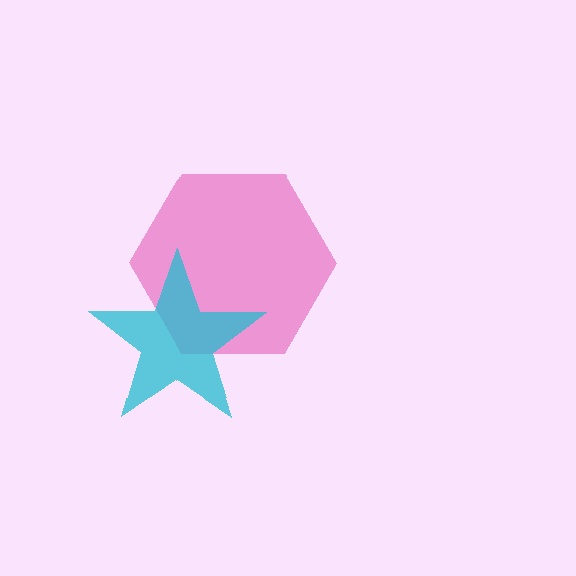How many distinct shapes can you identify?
There are 2 distinct shapes: a pink hexagon, a cyan star.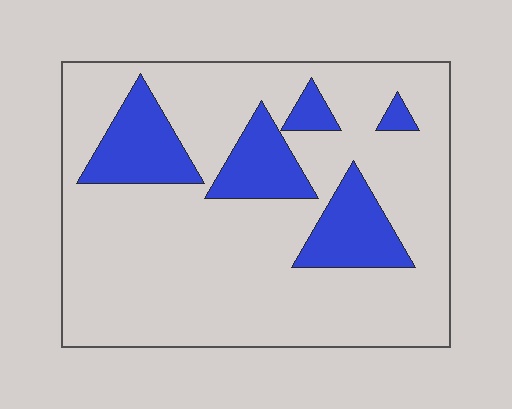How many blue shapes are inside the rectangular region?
5.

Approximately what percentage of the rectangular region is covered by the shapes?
Approximately 20%.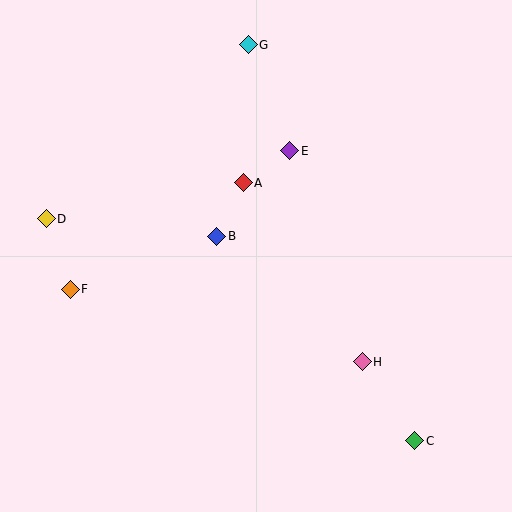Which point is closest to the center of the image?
Point B at (217, 236) is closest to the center.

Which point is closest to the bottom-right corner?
Point C is closest to the bottom-right corner.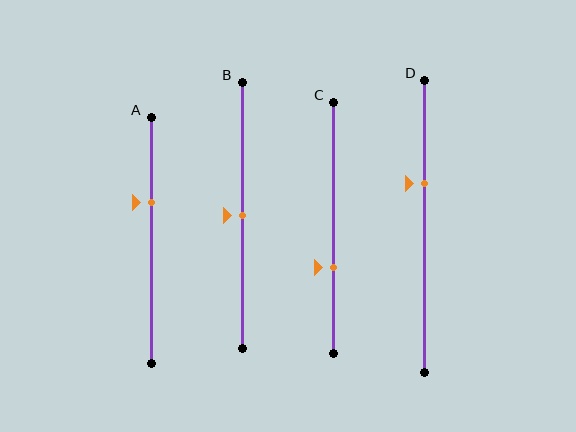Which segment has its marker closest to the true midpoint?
Segment B has its marker closest to the true midpoint.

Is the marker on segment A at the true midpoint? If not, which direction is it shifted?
No, the marker on segment A is shifted upward by about 15% of the segment length.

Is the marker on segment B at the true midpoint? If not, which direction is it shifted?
Yes, the marker on segment B is at the true midpoint.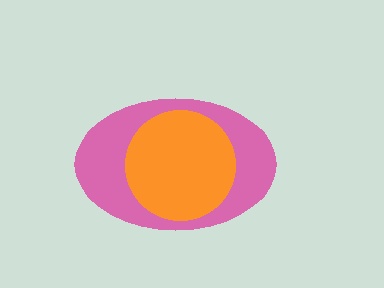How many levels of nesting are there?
2.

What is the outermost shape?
The pink ellipse.